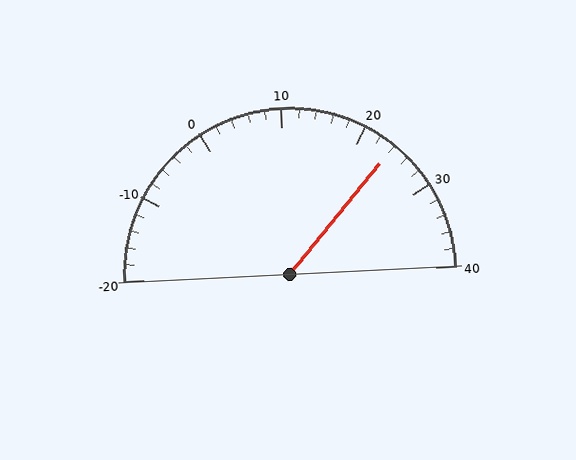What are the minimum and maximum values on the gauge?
The gauge ranges from -20 to 40.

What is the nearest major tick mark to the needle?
The nearest major tick mark is 20.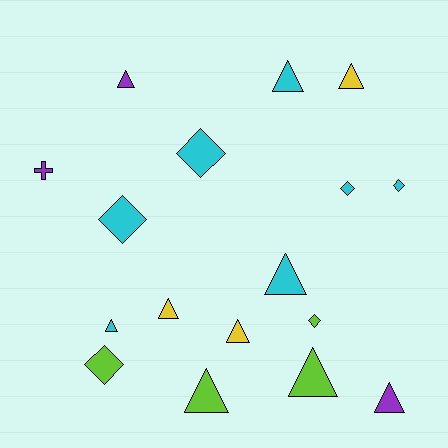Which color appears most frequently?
Cyan, with 7 objects.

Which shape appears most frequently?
Triangle, with 10 objects.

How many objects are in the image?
There are 17 objects.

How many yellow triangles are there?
There are 3 yellow triangles.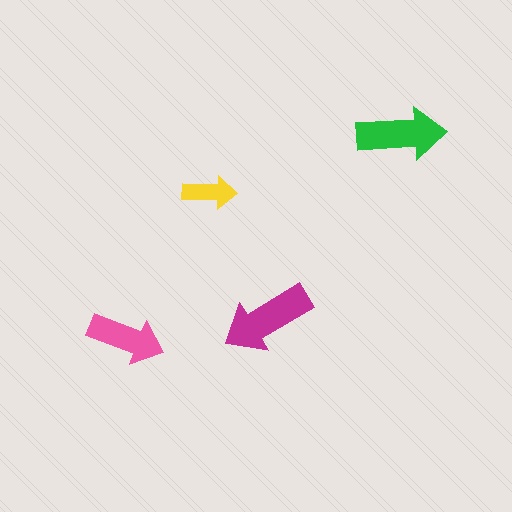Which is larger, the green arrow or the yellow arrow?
The green one.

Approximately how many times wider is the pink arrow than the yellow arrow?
About 1.5 times wider.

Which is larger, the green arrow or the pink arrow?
The green one.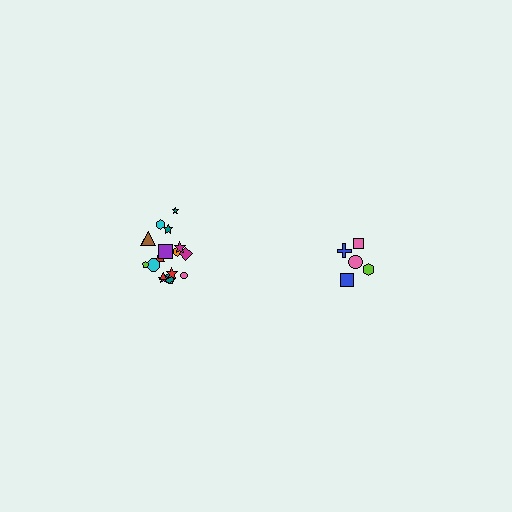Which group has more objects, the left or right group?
The left group.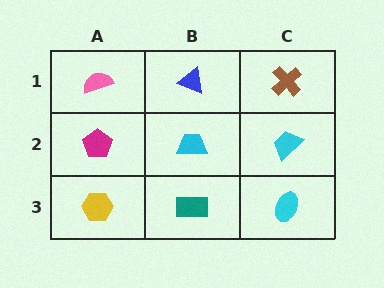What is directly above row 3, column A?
A magenta pentagon.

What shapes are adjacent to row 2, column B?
A blue triangle (row 1, column B), a teal rectangle (row 3, column B), a magenta pentagon (row 2, column A), a cyan trapezoid (row 2, column C).